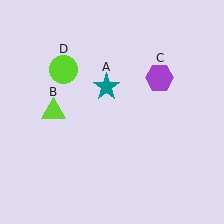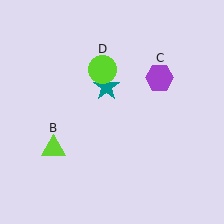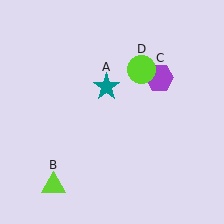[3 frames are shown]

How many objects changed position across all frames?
2 objects changed position: lime triangle (object B), lime circle (object D).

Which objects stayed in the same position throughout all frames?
Teal star (object A) and purple hexagon (object C) remained stationary.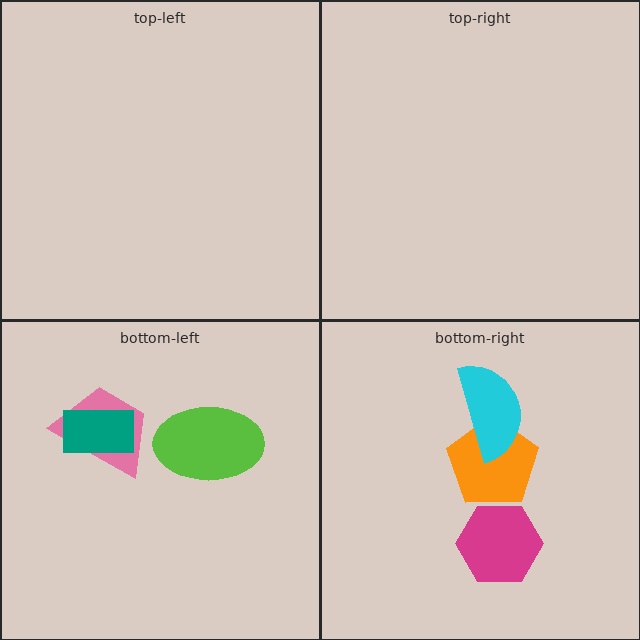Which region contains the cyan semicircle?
The bottom-right region.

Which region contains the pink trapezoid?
The bottom-left region.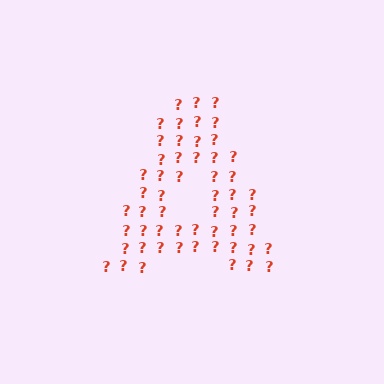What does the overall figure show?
The overall figure shows the letter A.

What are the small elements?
The small elements are question marks.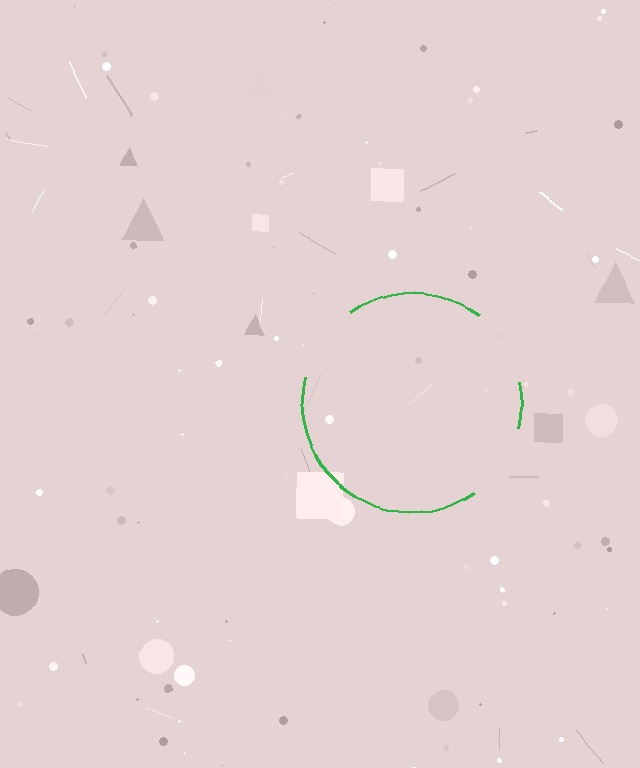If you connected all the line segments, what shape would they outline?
They would outline a circle.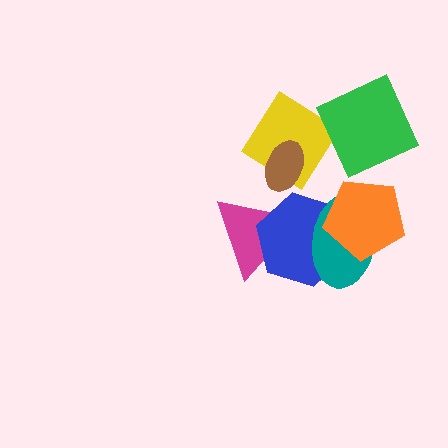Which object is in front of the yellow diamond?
The brown ellipse is in front of the yellow diamond.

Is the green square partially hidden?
No, no other shape covers it.